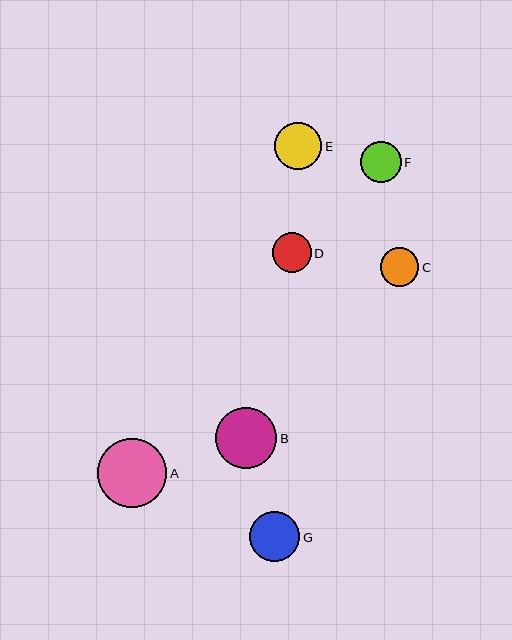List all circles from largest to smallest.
From largest to smallest: A, B, G, E, F, D, C.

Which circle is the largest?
Circle A is the largest with a size of approximately 69 pixels.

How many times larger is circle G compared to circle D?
Circle G is approximately 1.3 times the size of circle D.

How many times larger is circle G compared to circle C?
Circle G is approximately 1.3 times the size of circle C.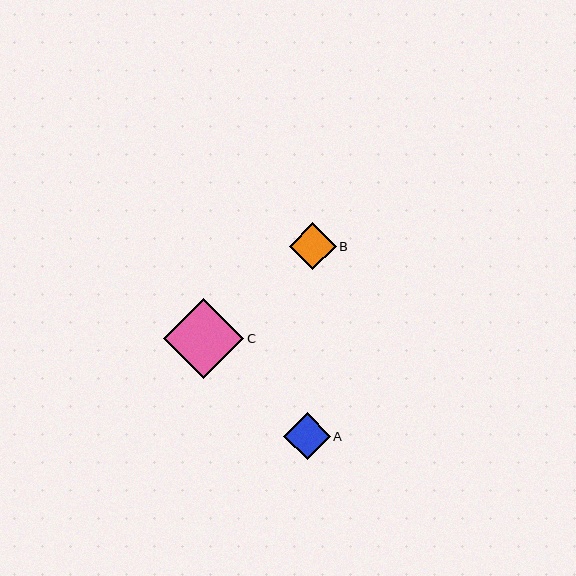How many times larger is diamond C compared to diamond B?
Diamond C is approximately 1.7 times the size of diamond B.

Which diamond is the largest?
Diamond C is the largest with a size of approximately 80 pixels.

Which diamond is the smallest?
Diamond A is the smallest with a size of approximately 46 pixels.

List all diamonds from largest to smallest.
From largest to smallest: C, B, A.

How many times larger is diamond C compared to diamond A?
Diamond C is approximately 1.7 times the size of diamond A.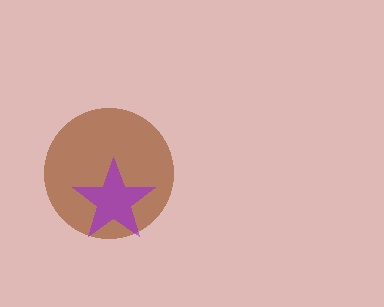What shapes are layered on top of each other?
The layered shapes are: a brown circle, a purple star.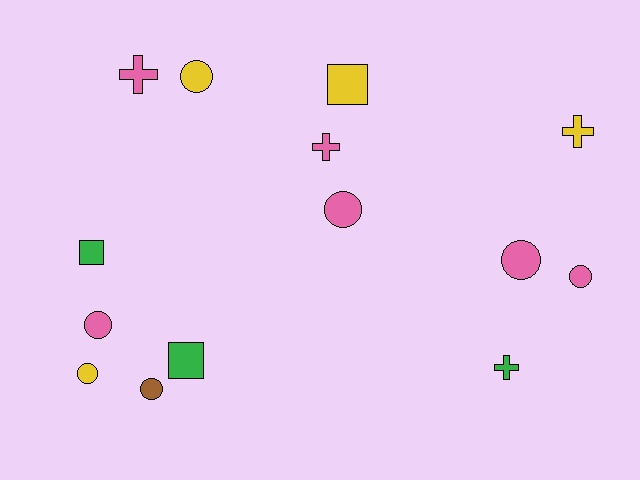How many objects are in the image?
There are 14 objects.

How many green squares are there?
There are 2 green squares.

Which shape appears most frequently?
Circle, with 7 objects.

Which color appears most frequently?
Pink, with 6 objects.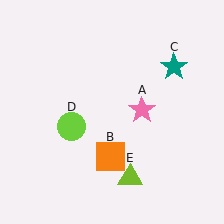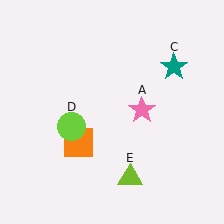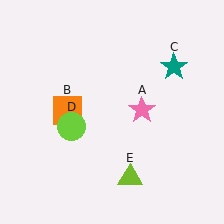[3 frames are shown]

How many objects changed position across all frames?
1 object changed position: orange square (object B).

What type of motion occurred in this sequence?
The orange square (object B) rotated clockwise around the center of the scene.